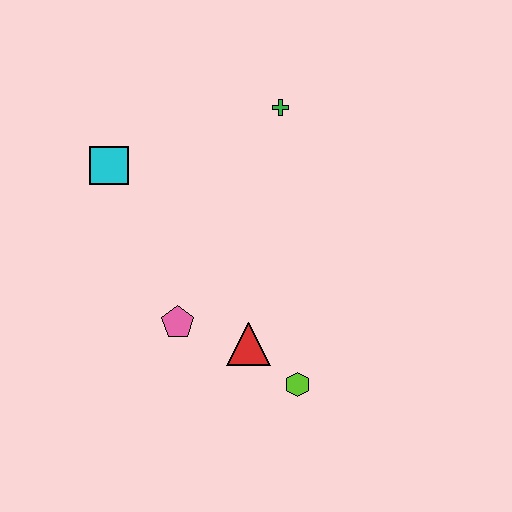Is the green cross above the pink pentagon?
Yes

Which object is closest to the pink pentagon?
The red triangle is closest to the pink pentagon.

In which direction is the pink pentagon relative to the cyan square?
The pink pentagon is below the cyan square.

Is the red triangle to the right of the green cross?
No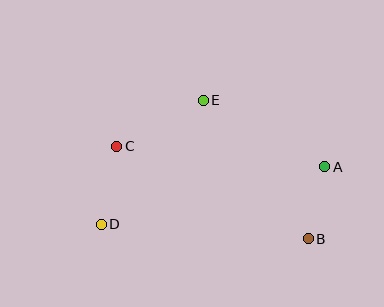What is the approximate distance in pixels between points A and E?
The distance between A and E is approximately 139 pixels.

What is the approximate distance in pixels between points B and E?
The distance between B and E is approximately 174 pixels.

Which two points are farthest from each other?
Points A and D are farthest from each other.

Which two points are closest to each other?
Points A and B are closest to each other.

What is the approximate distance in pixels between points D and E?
The distance between D and E is approximately 161 pixels.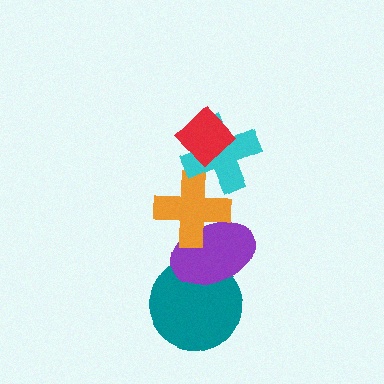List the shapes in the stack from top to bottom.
From top to bottom: the red diamond, the cyan cross, the orange cross, the purple ellipse, the teal circle.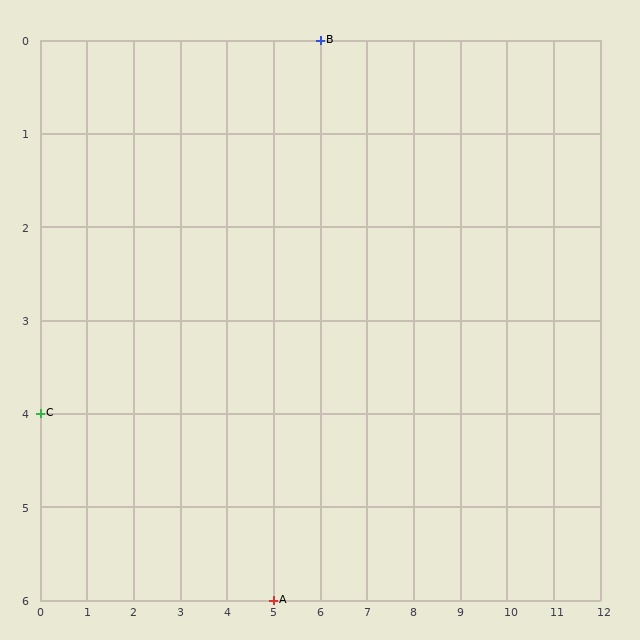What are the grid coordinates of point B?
Point B is at grid coordinates (6, 0).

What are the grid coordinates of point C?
Point C is at grid coordinates (0, 4).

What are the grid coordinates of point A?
Point A is at grid coordinates (5, 6).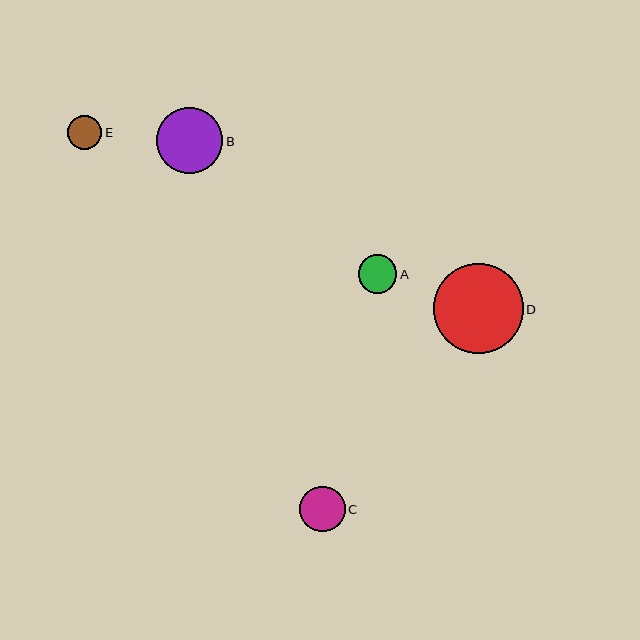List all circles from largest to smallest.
From largest to smallest: D, B, C, A, E.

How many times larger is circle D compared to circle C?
Circle D is approximately 2.0 times the size of circle C.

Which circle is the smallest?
Circle E is the smallest with a size of approximately 34 pixels.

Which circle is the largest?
Circle D is the largest with a size of approximately 90 pixels.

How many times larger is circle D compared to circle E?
Circle D is approximately 2.6 times the size of circle E.